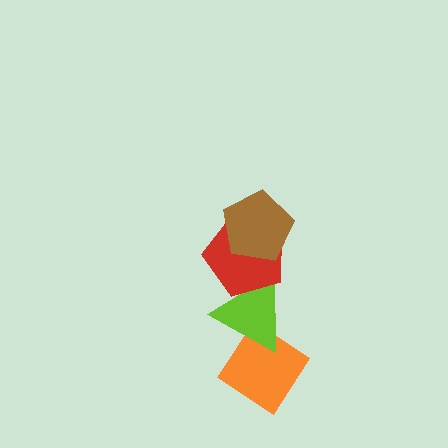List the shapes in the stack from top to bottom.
From top to bottom: the brown pentagon, the red pentagon, the lime triangle, the orange diamond.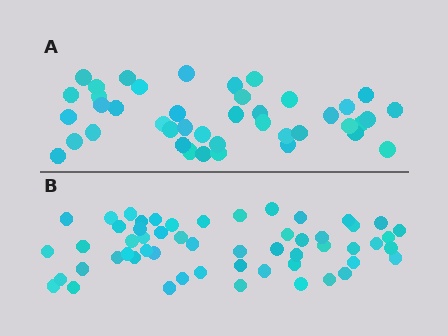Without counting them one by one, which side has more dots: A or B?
Region B (the bottom region) has more dots.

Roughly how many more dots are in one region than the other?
Region B has approximately 15 more dots than region A.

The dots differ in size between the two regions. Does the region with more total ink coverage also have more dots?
No. Region A has more total ink coverage because its dots are larger, but region B actually contains more individual dots. Total area can be misleading — the number of items is what matters here.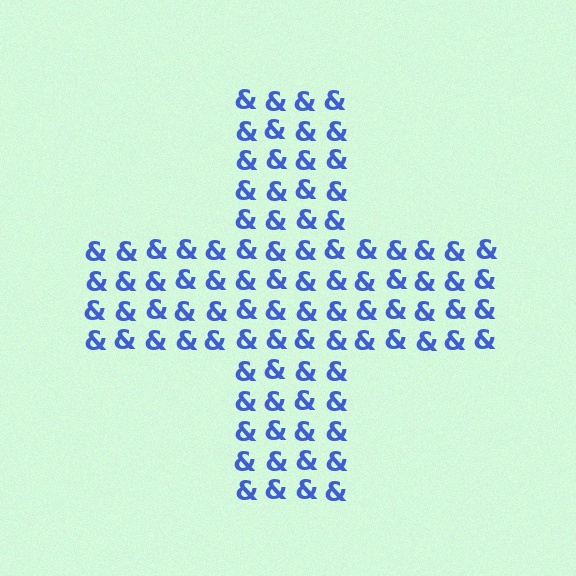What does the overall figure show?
The overall figure shows a cross.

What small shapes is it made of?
It is made of small ampersands.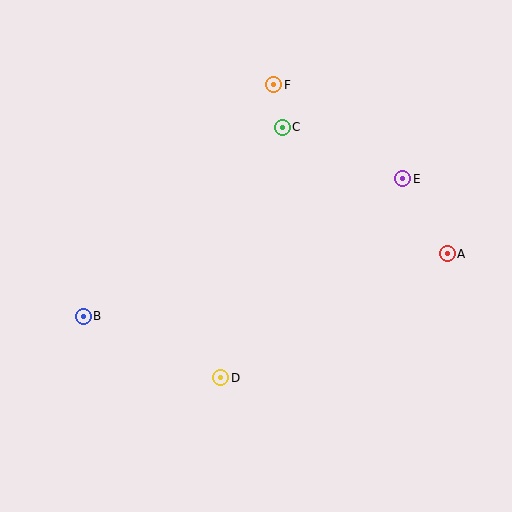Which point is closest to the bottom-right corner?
Point A is closest to the bottom-right corner.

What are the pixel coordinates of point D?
Point D is at (221, 378).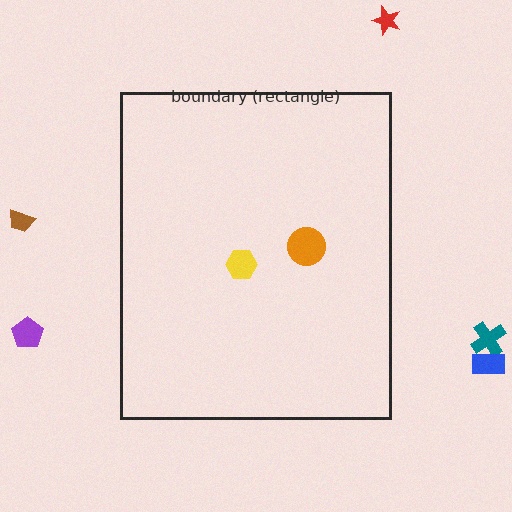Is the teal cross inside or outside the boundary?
Outside.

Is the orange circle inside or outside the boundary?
Inside.